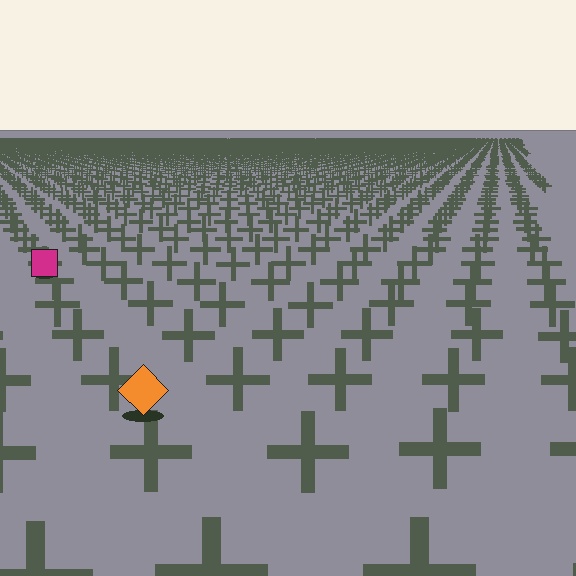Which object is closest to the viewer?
The orange diamond is closest. The texture marks near it are larger and more spread out.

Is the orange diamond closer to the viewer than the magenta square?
Yes. The orange diamond is closer — you can tell from the texture gradient: the ground texture is coarser near it.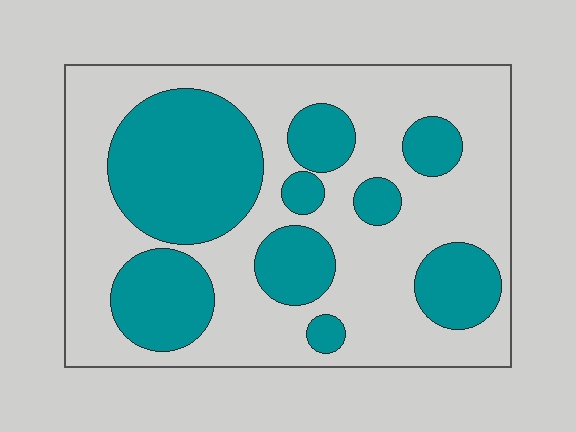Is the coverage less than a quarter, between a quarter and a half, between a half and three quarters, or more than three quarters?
Between a quarter and a half.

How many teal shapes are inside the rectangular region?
9.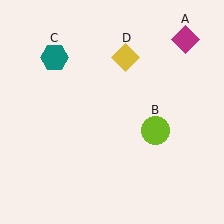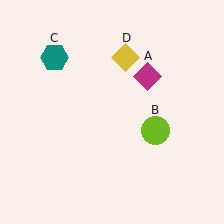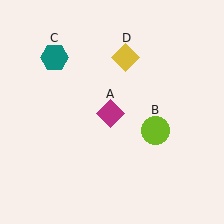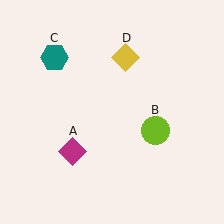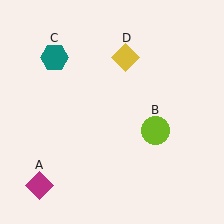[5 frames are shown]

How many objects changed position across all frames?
1 object changed position: magenta diamond (object A).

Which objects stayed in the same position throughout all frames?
Lime circle (object B) and teal hexagon (object C) and yellow diamond (object D) remained stationary.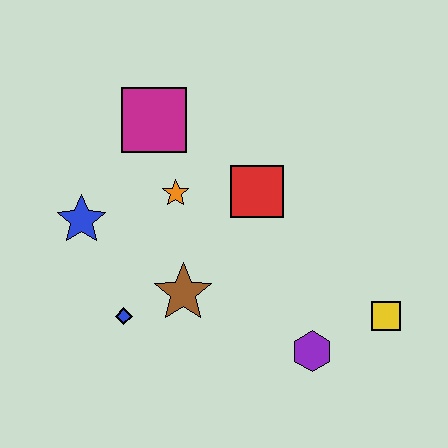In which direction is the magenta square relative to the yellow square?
The magenta square is to the left of the yellow square.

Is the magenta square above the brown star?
Yes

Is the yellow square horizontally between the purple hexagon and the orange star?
No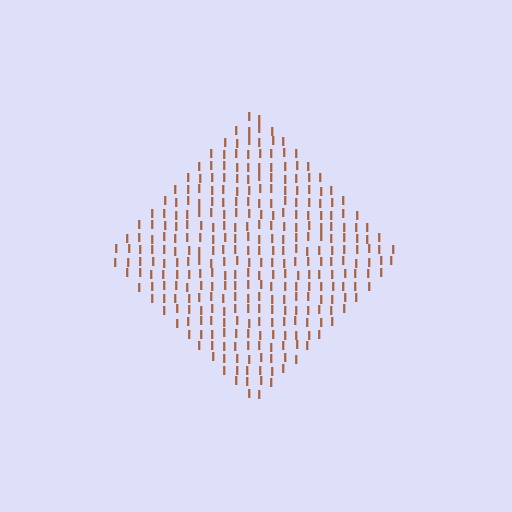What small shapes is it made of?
It is made of small letter I's.